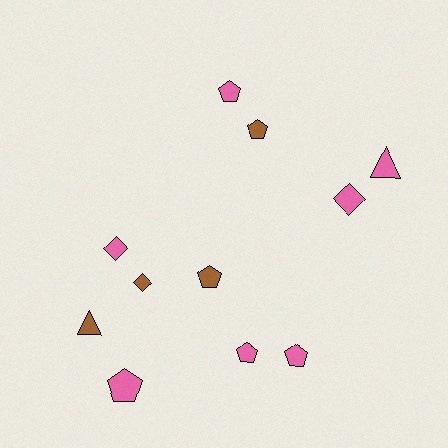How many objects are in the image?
There are 11 objects.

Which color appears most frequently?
Pink, with 7 objects.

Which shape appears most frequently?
Pentagon, with 6 objects.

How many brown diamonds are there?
There is 1 brown diamond.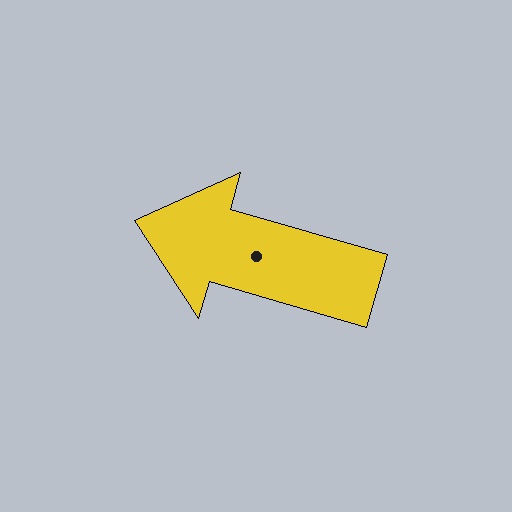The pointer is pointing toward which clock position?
Roughly 10 o'clock.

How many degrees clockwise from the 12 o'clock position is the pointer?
Approximately 286 degrees.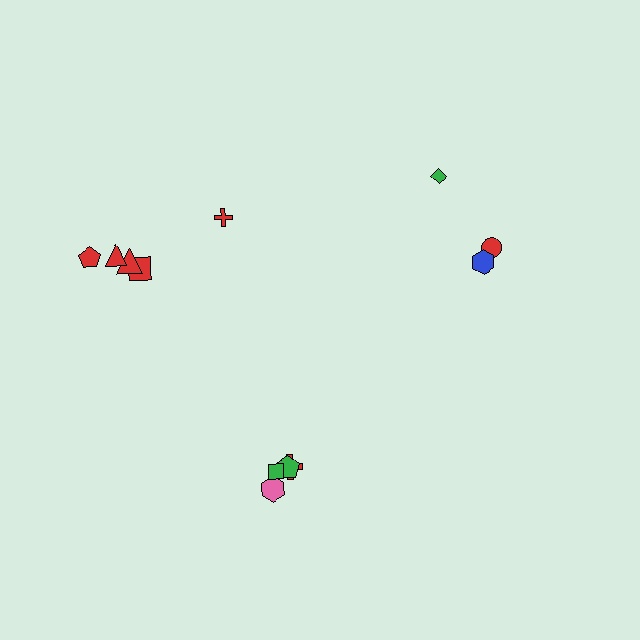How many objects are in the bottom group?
There are 4 objects.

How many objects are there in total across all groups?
There are 12 objects.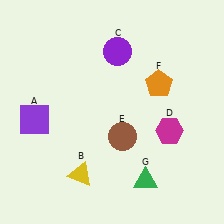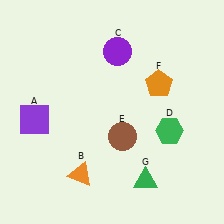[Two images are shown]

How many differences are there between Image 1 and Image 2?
There are 2 differences between the two images.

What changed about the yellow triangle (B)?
In Image 1, B is yellow. In Image 2, it changed to orange.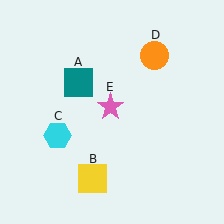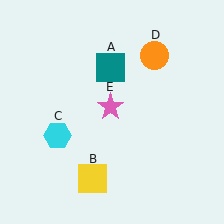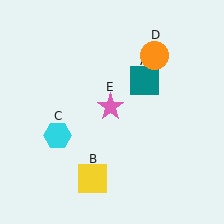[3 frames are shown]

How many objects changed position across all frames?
1 object changed position: teal square (object A).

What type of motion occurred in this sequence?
The teal square (object A) rotated clockwise around the center of the scene.